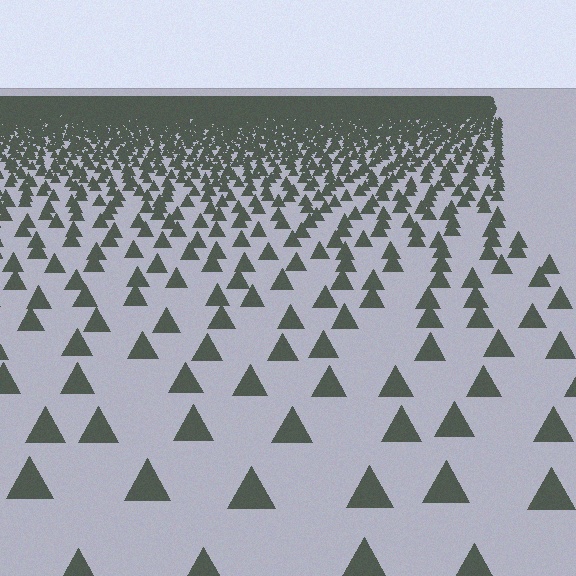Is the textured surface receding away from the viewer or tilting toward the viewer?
The surface is receding away from the viewer. Texture elements get smaller and denser toward the top.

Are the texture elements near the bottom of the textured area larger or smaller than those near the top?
Larger. Near the bottom, elements are closer to the viewer and appear at a bigger on-screen size.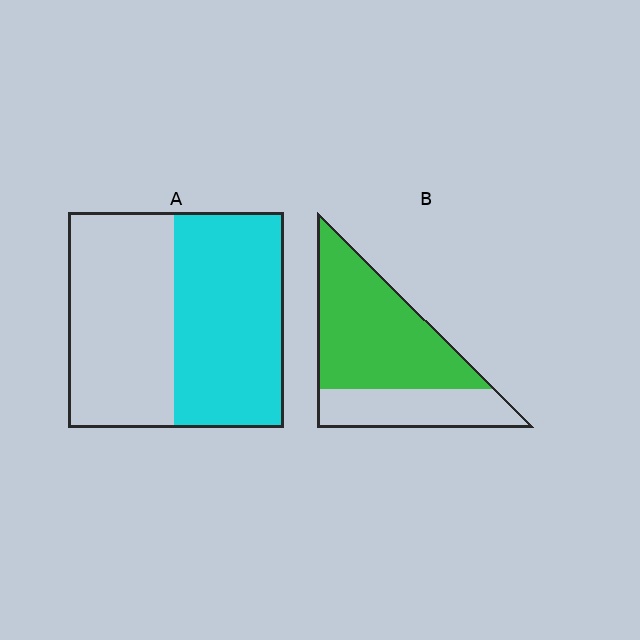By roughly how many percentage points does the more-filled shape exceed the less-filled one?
By roughly 15 percentage points (B over A).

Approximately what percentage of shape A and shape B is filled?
A is approximately 50% and B is approximately 65%.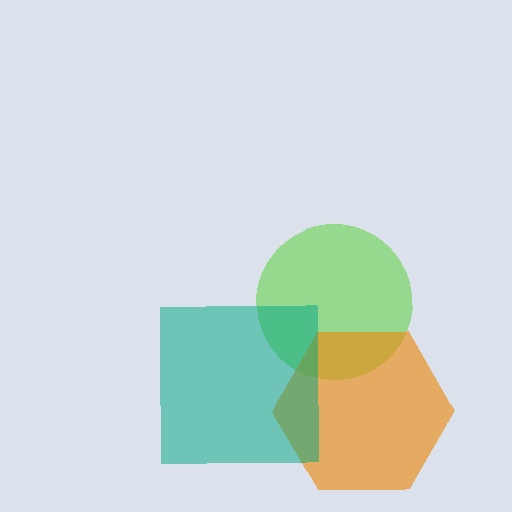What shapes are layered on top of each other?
The layered shapes are: a lime circle, an orange hexagon, a teal square.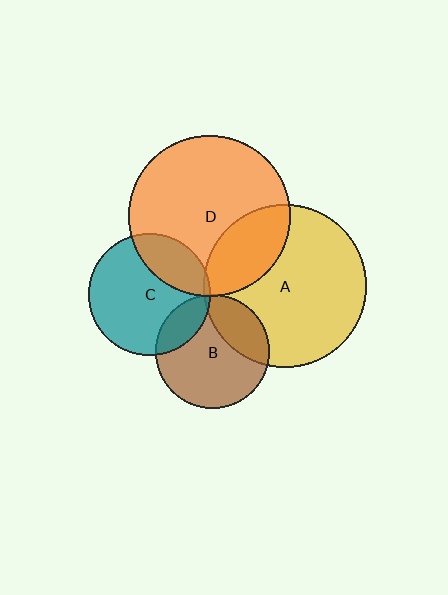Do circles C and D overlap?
Yes.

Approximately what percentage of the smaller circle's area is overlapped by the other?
Approximately 25%.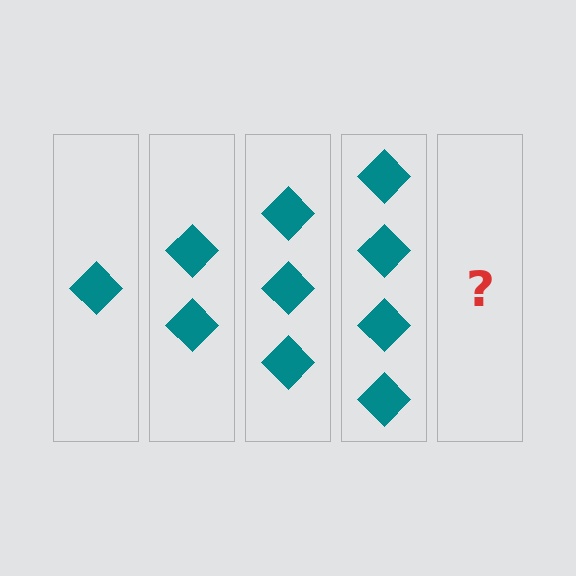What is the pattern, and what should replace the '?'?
The pattern is that each step adds one more diamond. The '?' should be 5 diamonds.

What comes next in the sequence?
The next element should be 5 diamonds.